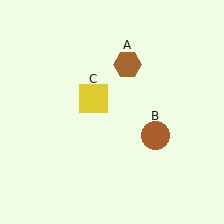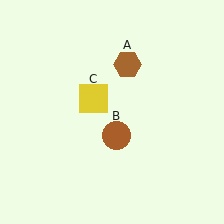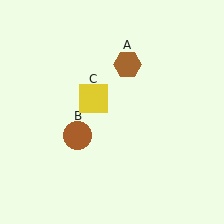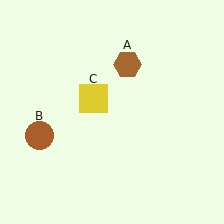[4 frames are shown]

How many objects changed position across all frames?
1 object changed position: brown circle (object B).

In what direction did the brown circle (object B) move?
The brown circle (object B) moved left.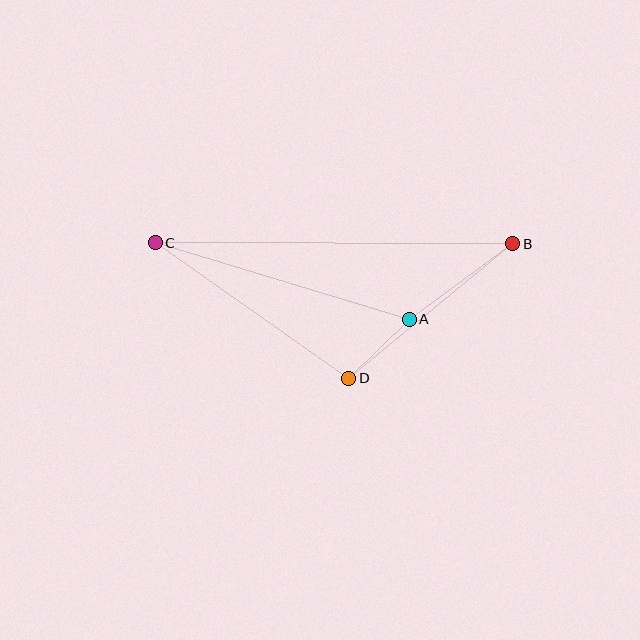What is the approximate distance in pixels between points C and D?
The distance between C and D is approximately 236 pixels.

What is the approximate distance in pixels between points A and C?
The distance between A and C is approximately 265 pixels.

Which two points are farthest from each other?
Points B and C are farthest from each other.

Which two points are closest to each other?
Points A and D are closest to each other.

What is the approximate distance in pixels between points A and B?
The distance between A and B is approximately 128 pixels.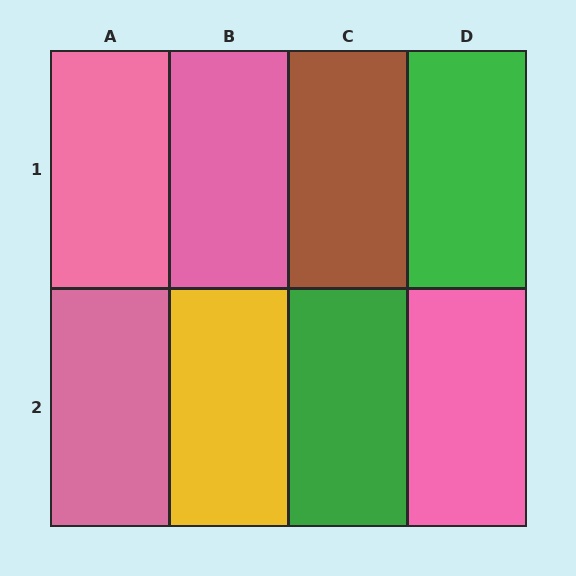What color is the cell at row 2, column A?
Pink.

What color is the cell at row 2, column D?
Pink.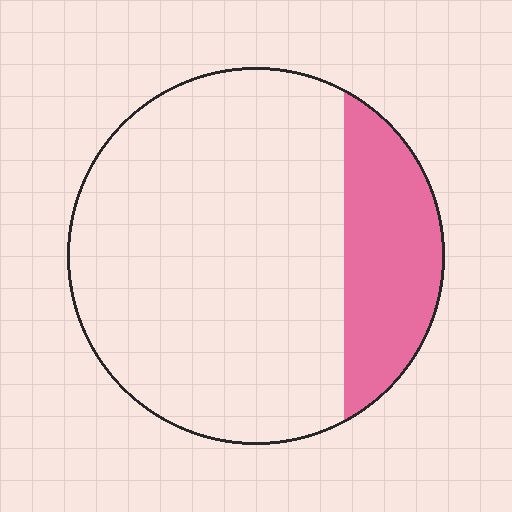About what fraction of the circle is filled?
About one fifth (1/5).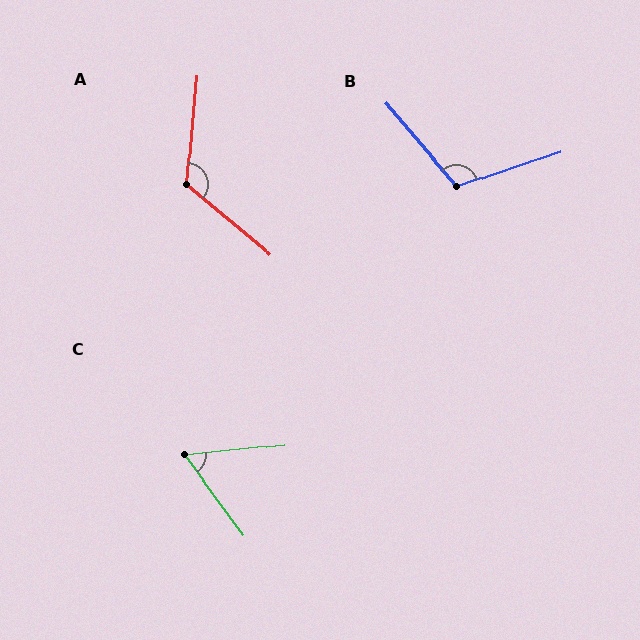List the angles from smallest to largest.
C (60°), B (111°), A (124°).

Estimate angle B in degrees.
Approximately 111 degrees.